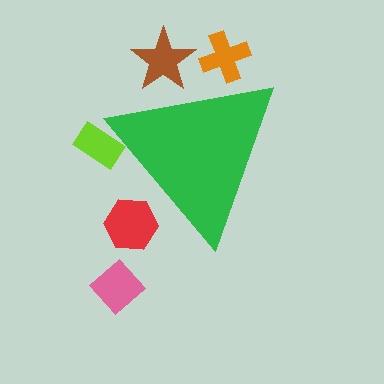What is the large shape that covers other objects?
A green triangle.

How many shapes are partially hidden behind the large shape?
4 shapes are partially hidden.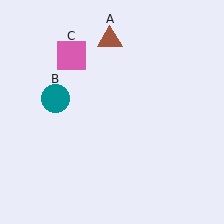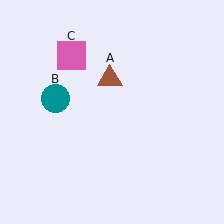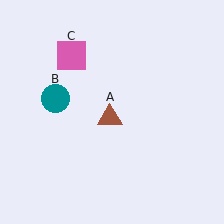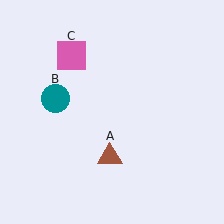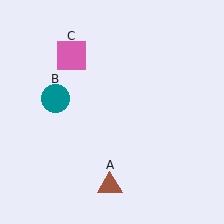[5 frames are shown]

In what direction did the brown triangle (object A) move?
The brown triangle (object A) moved down.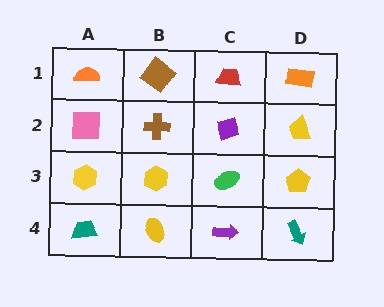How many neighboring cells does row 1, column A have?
2.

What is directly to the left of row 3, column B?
A yellow hexagon.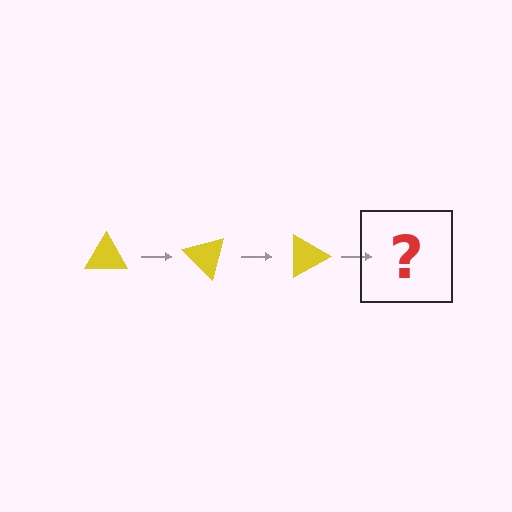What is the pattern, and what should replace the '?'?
The pattern is that the triangle rotates 45 degrees each step. The '?' should be a yellow triangle rotated 135 degrees.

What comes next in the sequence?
The next element should be a yellow triangle rotated 135 degrees.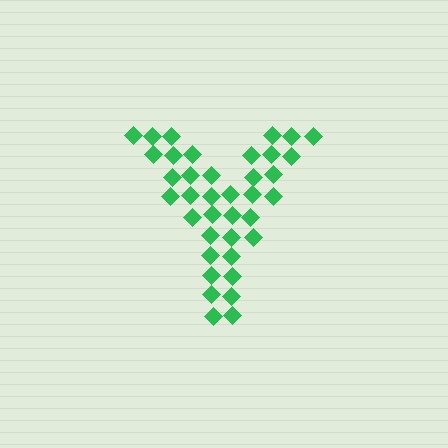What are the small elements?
The small elements are diamonds.